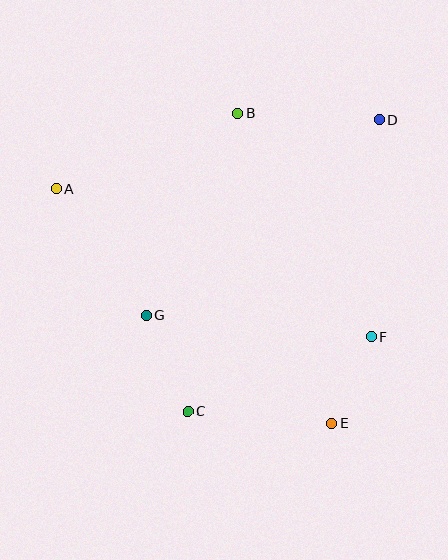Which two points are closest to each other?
Points E and F are closest to each other.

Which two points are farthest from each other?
Points A and E are farthest from each other.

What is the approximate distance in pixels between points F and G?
The distance between F and G is approximately 227 pixels.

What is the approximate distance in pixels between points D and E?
The distance between D and E is approximately 308 pixels.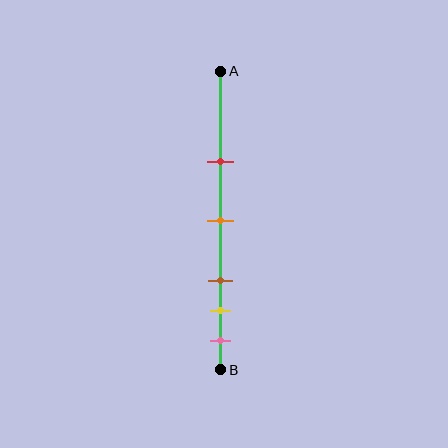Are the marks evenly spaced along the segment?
No, the marks are not evenly spaced.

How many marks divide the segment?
There are 5 marks dividing the segment.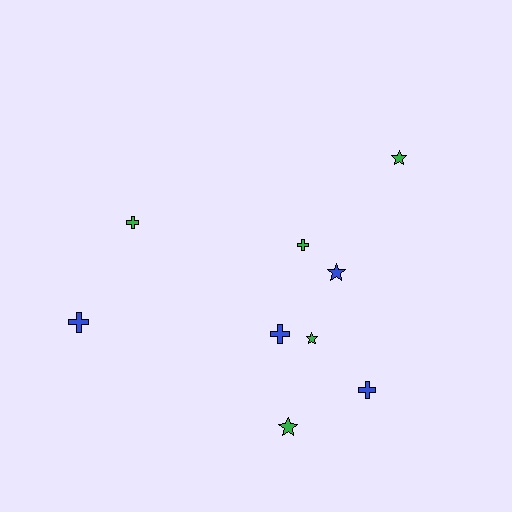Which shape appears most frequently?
Cross, with 5 objects.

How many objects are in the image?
There are 9 objects.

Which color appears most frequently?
Green, with 5 objects.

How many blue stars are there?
There is 1 blue star.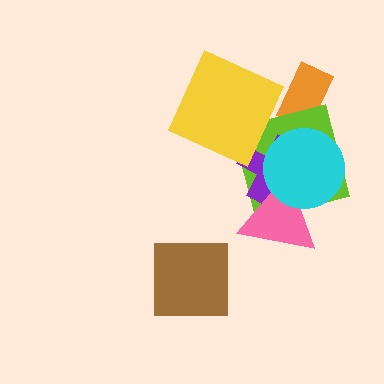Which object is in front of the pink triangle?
The cyan circle is in front of the pink triangle.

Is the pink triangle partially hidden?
Yes, it is partially covered by another shape.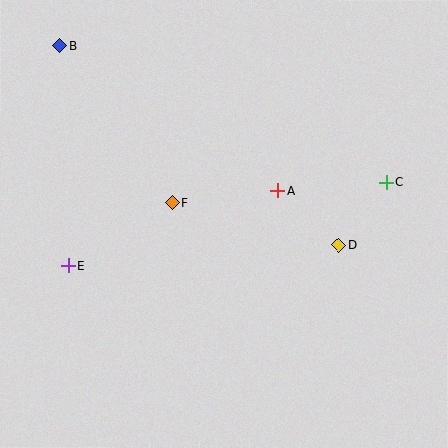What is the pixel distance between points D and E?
The distance between D and E is 271 pixels.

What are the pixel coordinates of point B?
Point B is at (60, 46).